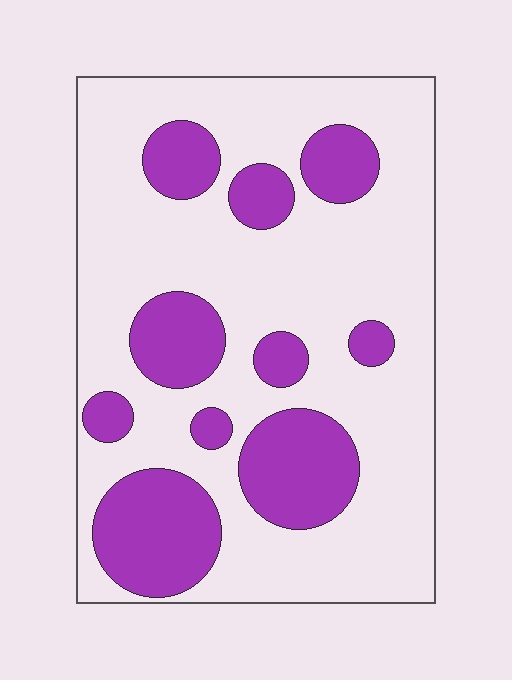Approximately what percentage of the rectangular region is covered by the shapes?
Approximately 30%.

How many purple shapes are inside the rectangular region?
10.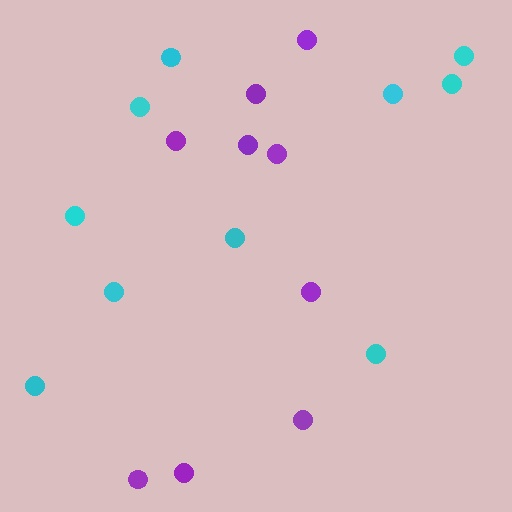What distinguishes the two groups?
There are 2 groups: one group of purple circles (9) and one group of cyan circles (10).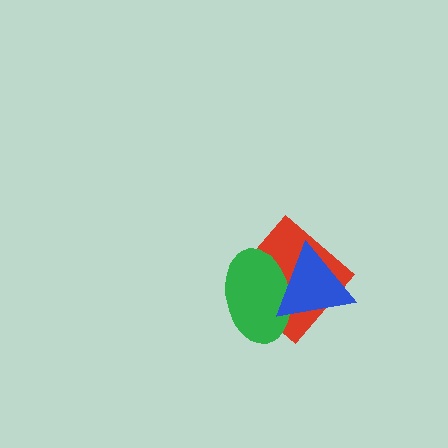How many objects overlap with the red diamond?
2 objects overlap with the red diamond.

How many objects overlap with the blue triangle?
2 objects overlap with the blue triangle.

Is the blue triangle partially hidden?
No, no other shape covers it.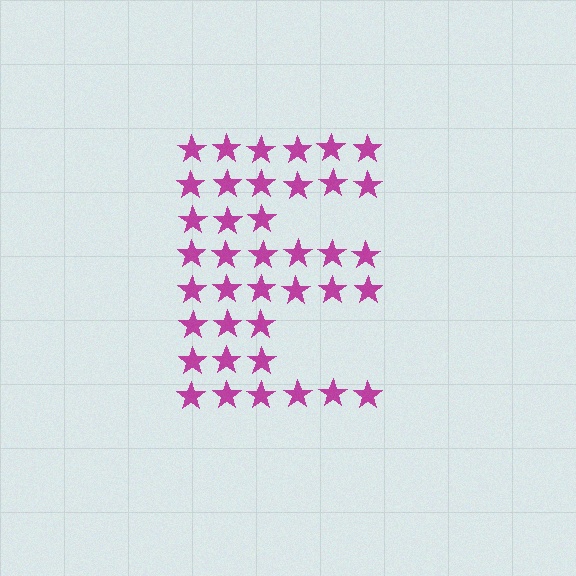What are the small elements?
The small elements are stars.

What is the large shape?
The large shape is the letter E.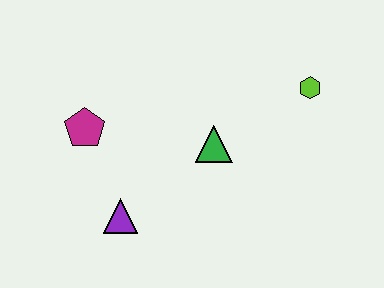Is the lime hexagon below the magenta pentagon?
No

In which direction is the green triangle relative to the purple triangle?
The green triangle is to the right of the purple triangle.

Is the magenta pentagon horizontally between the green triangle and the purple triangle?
No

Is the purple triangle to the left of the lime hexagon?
Yes